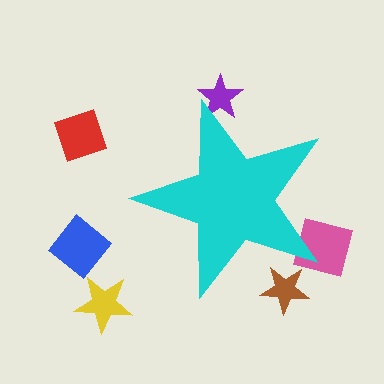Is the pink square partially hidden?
Yes, the pink square is partially hidden behind the cyan star.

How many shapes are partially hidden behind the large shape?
3 shapes are partially hidden.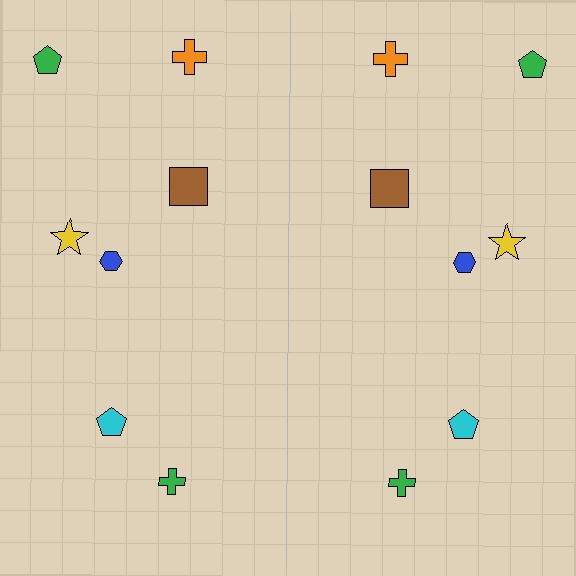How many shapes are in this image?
There are 14 shapes in this image.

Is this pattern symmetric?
Yes, this pattern has bilateral (reflection) symmetry.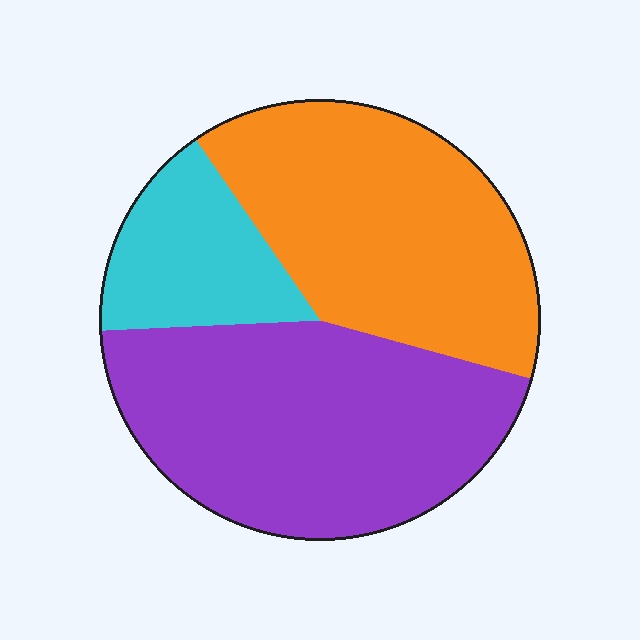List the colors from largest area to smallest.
From largest to smallest: purple, orange, cyan.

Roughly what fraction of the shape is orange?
Orange covers 39% of the shape.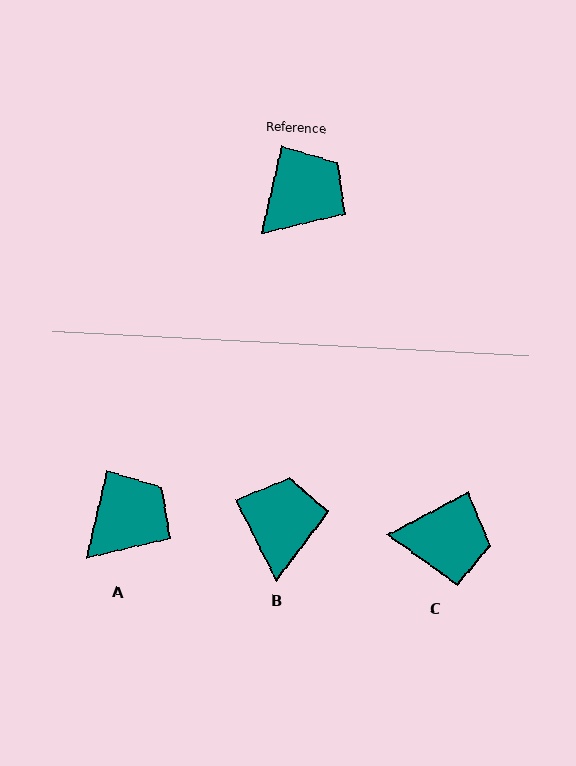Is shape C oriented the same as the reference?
No, it is off by about 49 degrees.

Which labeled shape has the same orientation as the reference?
A.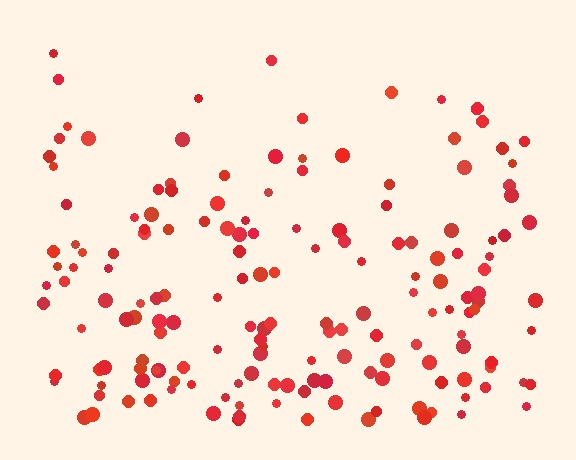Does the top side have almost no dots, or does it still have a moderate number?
Still a moderate number, just noticeably fewer than the bottom.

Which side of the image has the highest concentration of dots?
The bottom.